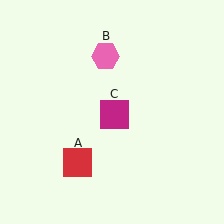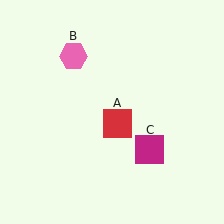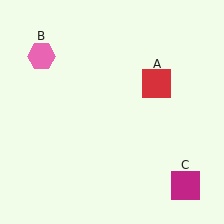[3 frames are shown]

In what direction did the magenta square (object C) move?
The magenta square (object C) moved down and to the right.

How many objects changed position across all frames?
3 objects changed position: red square (object A), pink hexagon (object B), magenta square (object C).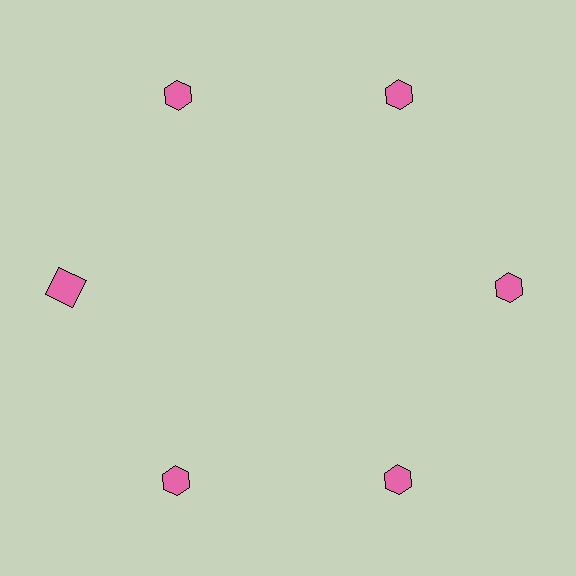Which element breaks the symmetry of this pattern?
The pink square at roughly the 9 o'clock position breaks the symmetry. All other shapes are pink hexagons.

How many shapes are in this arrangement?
There are 6 shapes arranged in a ring pattern.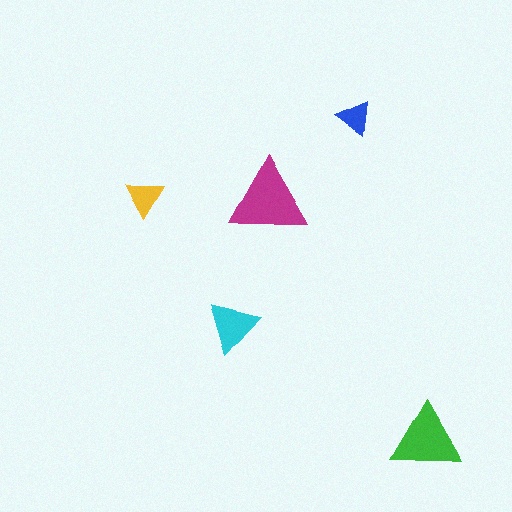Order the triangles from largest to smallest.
the magenta one, the green one, the cyan one, the yellow one, the blue one.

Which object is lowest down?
The green triangle is bottommost.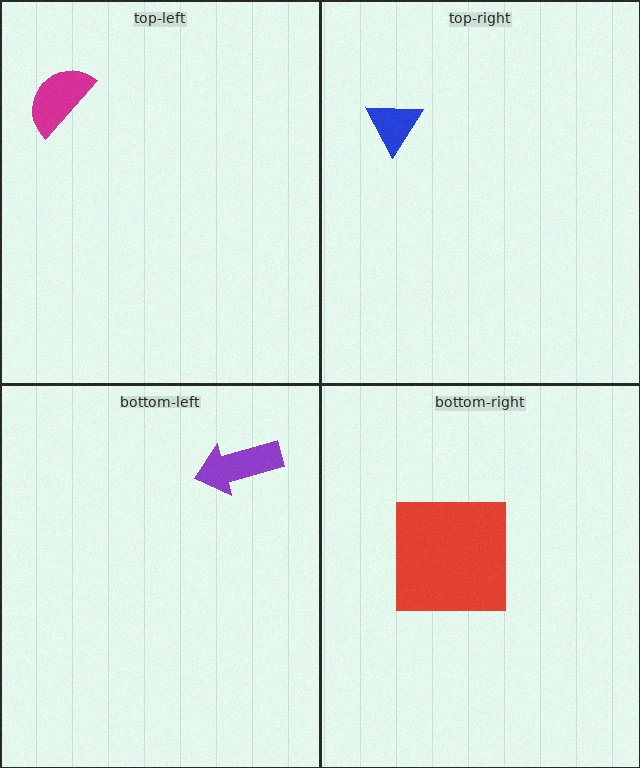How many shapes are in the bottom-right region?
1.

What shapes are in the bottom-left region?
The purple arrow.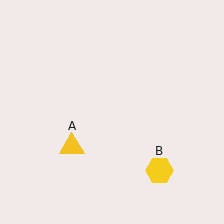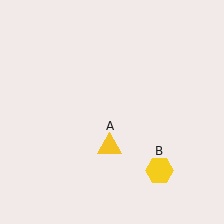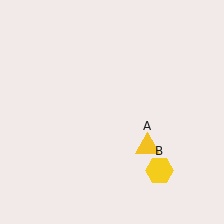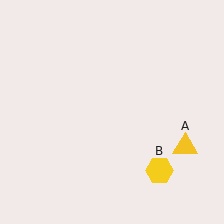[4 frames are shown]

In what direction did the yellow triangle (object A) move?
The yellow triangle (object A) moved right.